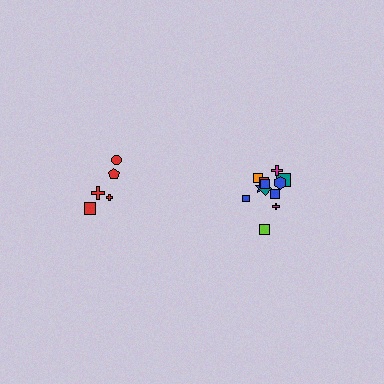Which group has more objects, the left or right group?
The right group.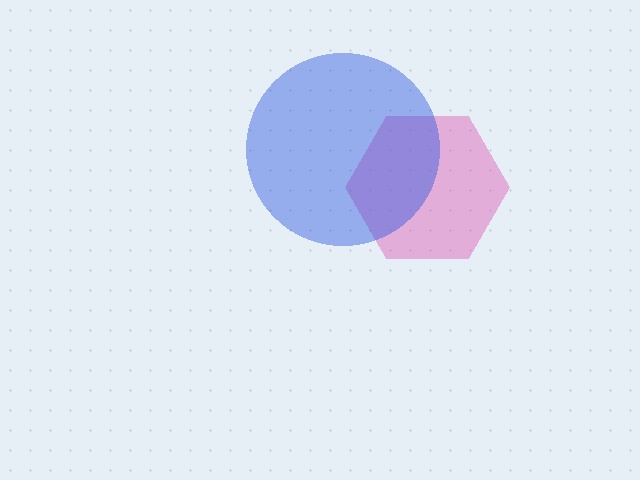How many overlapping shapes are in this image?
There are 2 overlapping shapes in the image.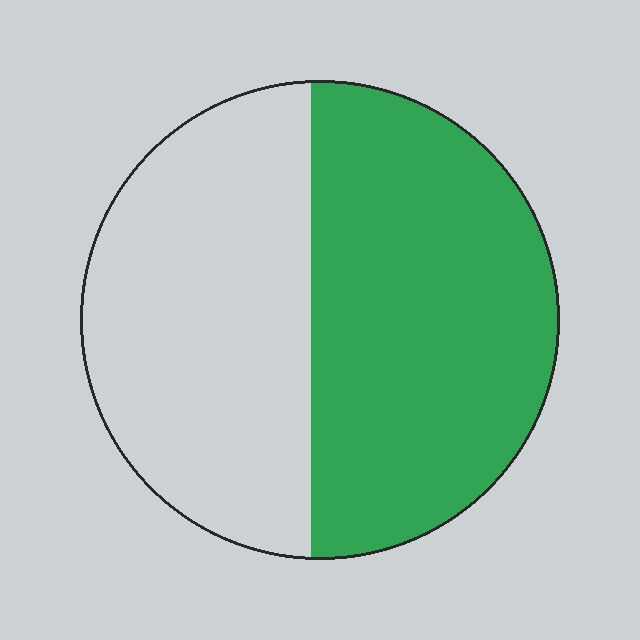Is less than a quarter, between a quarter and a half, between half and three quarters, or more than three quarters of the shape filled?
Between half and three quarters.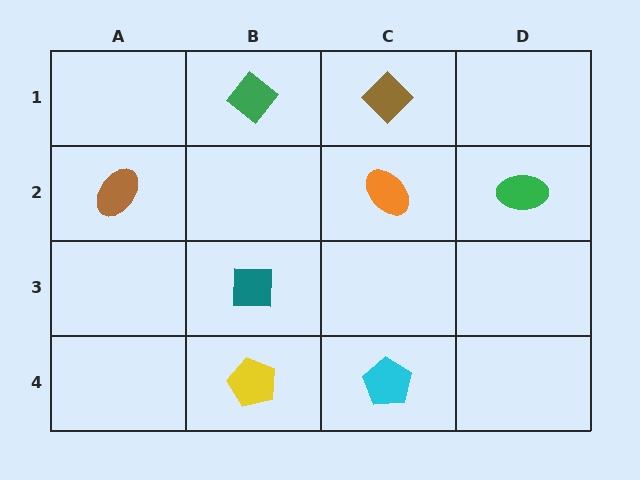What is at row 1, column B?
A green diamond.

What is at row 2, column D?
A green ellipse.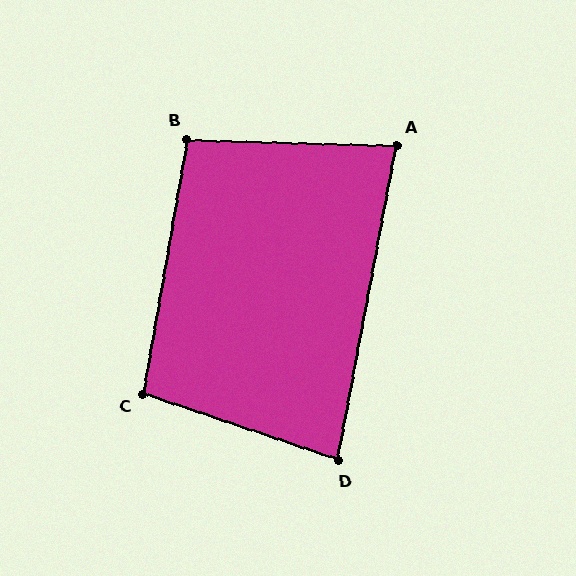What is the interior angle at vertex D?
Approximately 82 degrees (acute).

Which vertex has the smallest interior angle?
A, at approximately 81 degrees.